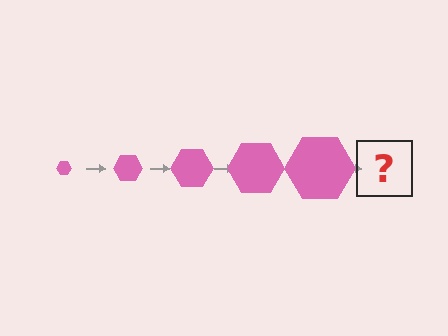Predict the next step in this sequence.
The next step is a pink hexagon, larger than the previous one.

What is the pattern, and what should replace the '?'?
The pattern is that the hexagon gets progressively larger each step. The '?' should be a pink hexagon, larger than the previous one.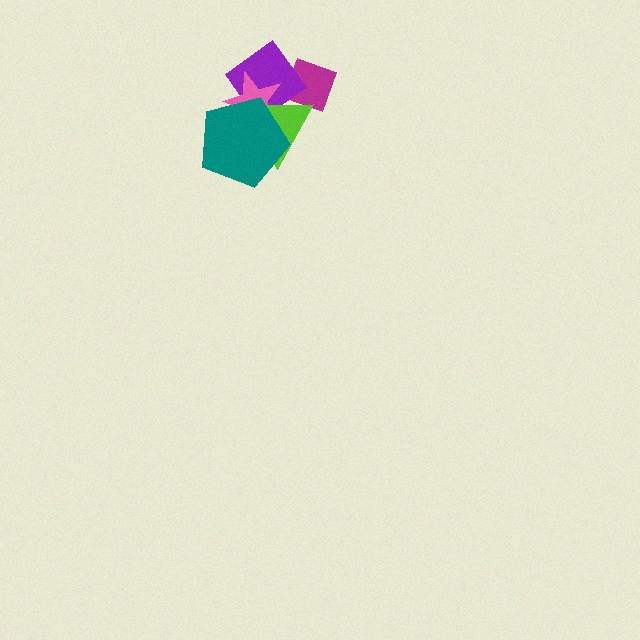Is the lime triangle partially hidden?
Yes, it is partially covered by another shape.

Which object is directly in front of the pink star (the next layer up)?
The lime triangle is directly in front of the pink star.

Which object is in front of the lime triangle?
The teal pentagon is in front of the lime triangle.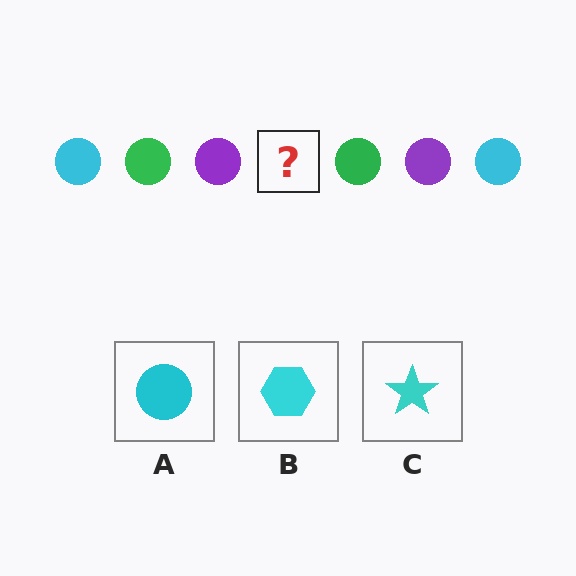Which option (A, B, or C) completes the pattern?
A.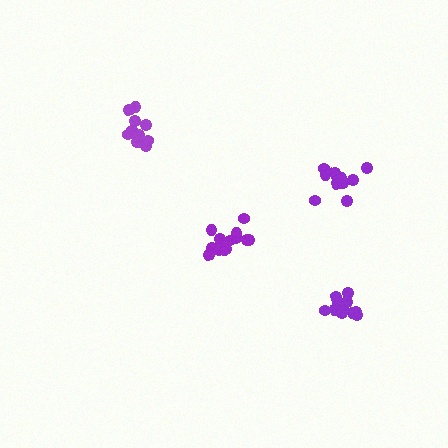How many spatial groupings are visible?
There are 4 spatial groupings.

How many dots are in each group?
Group 1: 11 dots, Group 2: 11 dots, Group 3: 12 dots, Group 4: 14 dots (48 total).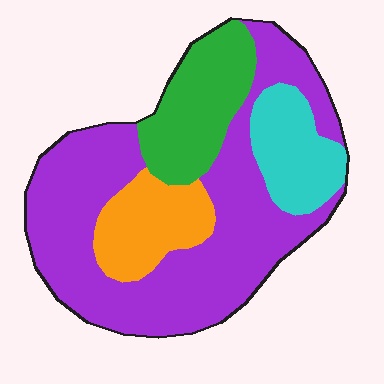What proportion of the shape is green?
Green covers about 15% of the shape.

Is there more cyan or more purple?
Purple.